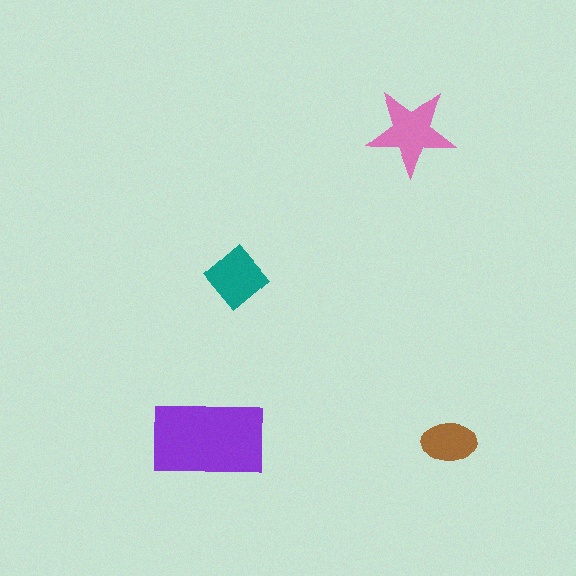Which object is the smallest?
The brown ellipse.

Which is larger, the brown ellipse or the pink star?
The pink star.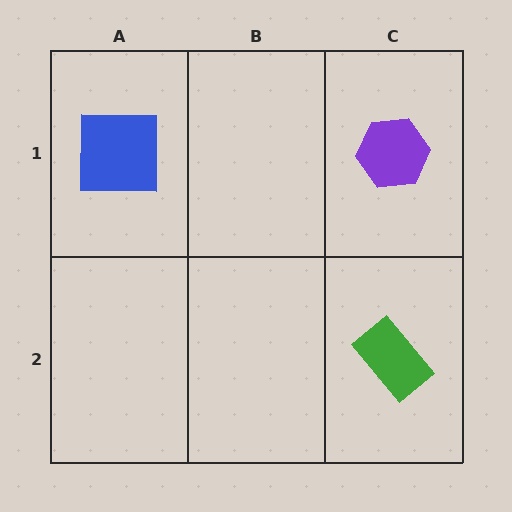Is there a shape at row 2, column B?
No, that cell is empty.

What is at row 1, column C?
A purple hexagon.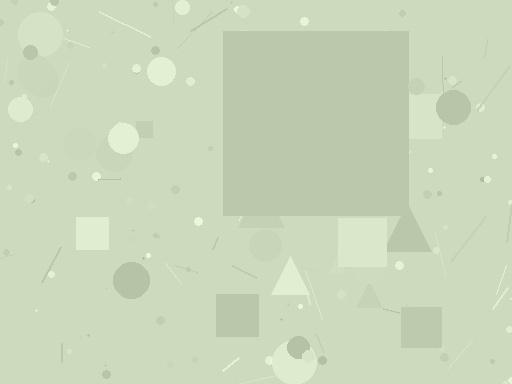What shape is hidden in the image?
A square is hidden in the image.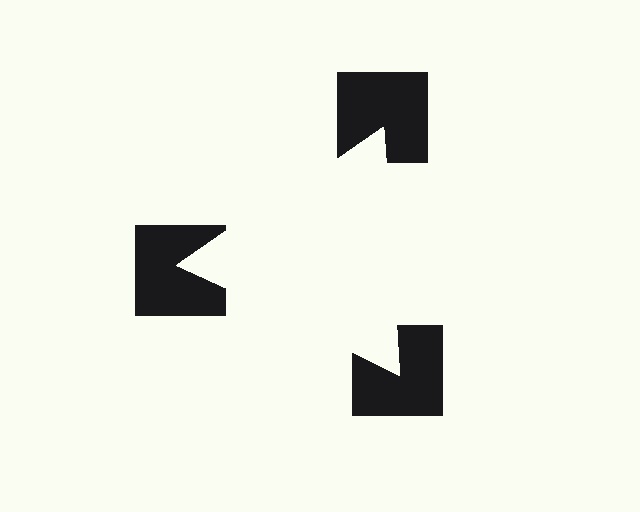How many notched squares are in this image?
There are 3 — one at each vertex of the illusory triangle.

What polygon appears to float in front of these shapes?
An illusory triangle — its edges are inferred from the aligned wedge cuts in the notched squares, not physically drawn.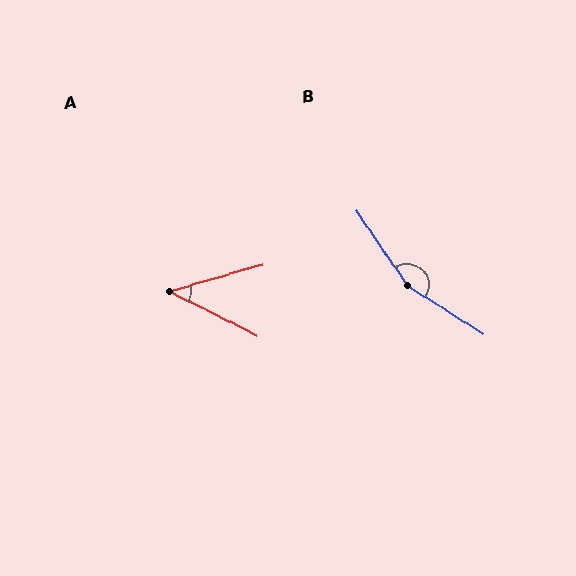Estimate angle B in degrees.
Approximately 157 degrees.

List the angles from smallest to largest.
A (43°), B (157°).